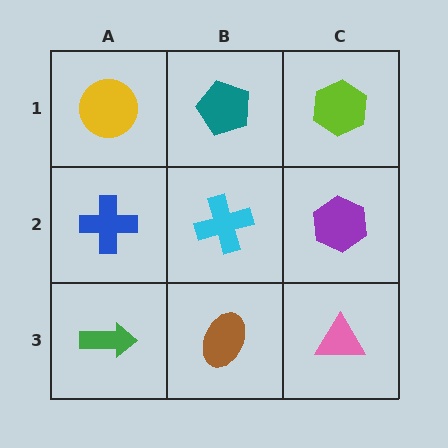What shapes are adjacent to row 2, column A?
A yellow circle (row 1, column A), a green arrow (row 3, column A), a cyan cross (row 2, column B).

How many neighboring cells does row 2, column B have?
4.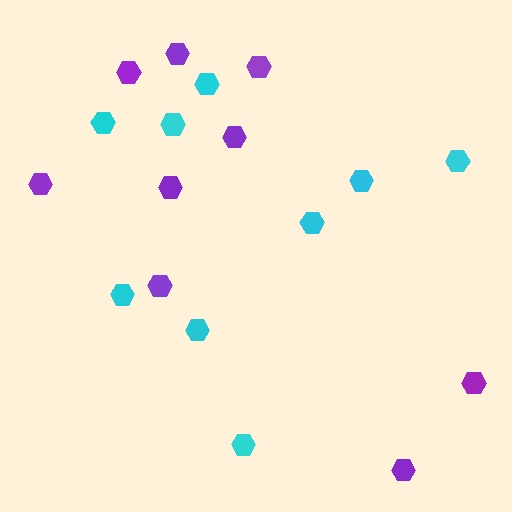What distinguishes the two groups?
There are 2 groups: one group of purple hexagons (9) and one group of cyan hexagons (9).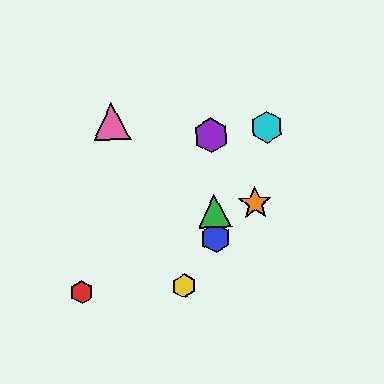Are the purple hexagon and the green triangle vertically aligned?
Yes, both are at x≈211.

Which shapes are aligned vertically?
The blue hexagon, the green triangle, the purple hexagon are aligned vertically.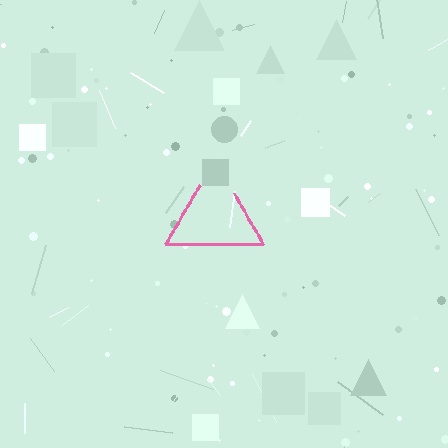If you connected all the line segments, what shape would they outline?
They would outline a triangle.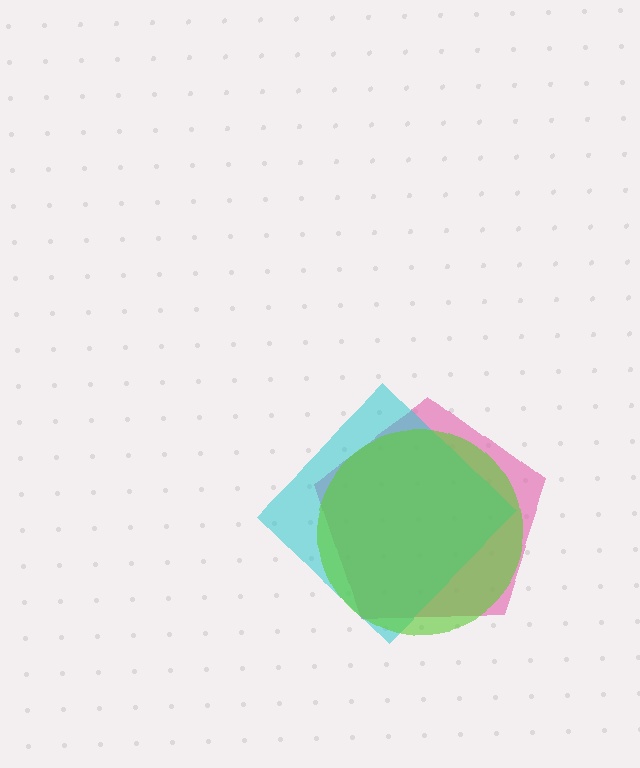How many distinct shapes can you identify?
There are 3 distinct shapes: a pink pentagon, a cyan diamond, a lime circle.